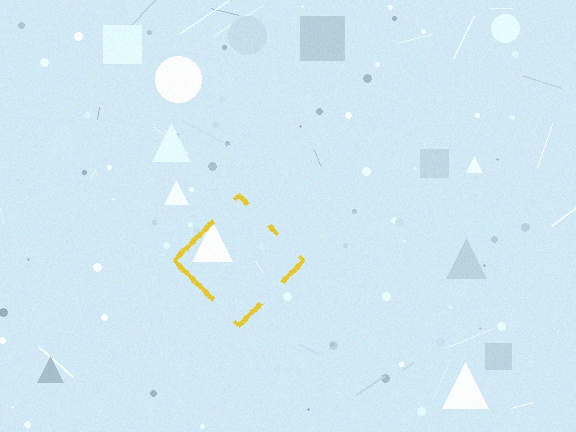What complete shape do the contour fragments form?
The contour fragments form a diamond.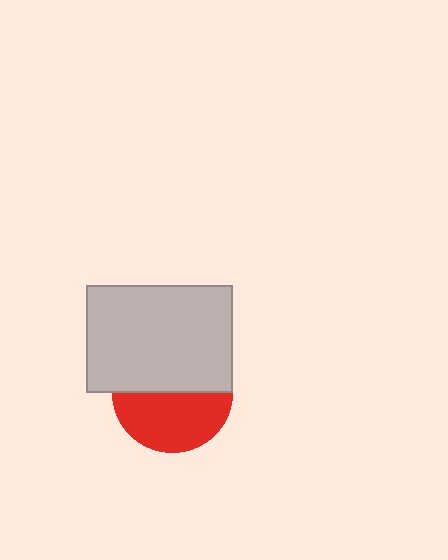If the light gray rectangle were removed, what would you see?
You would see the complete red circle.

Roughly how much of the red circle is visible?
About half of it is visible (roughly 49%).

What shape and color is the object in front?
The object in front is a light gray rectangle.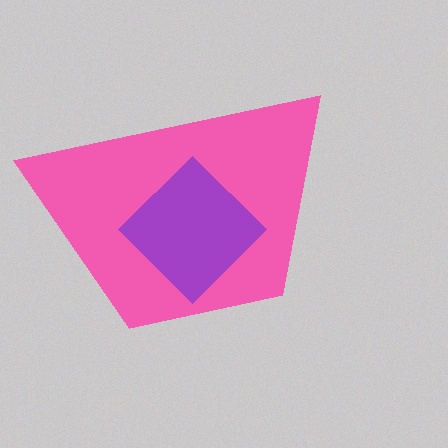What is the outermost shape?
The pink trapezoid.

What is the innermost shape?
The purple diamond.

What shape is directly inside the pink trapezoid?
The purple diamond.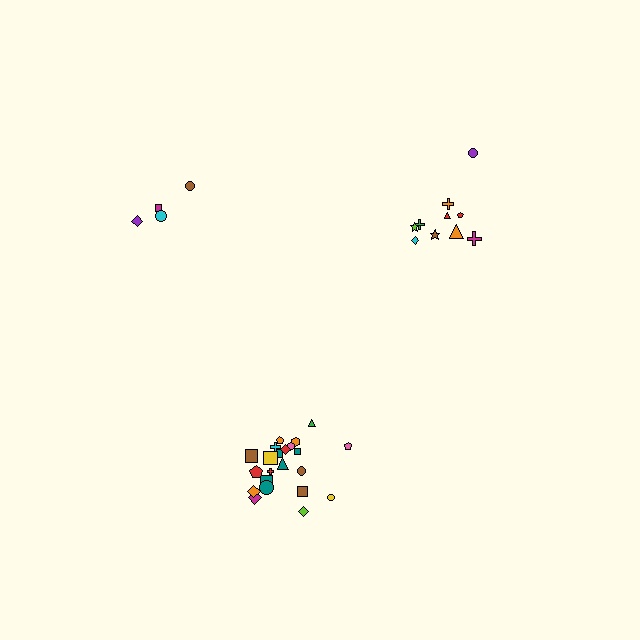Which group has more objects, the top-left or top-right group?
The top-right group.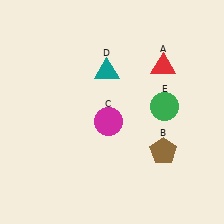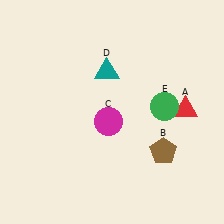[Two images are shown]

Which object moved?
The red triangle (A) moved down.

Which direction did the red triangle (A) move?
The red triangle (A) moved down.